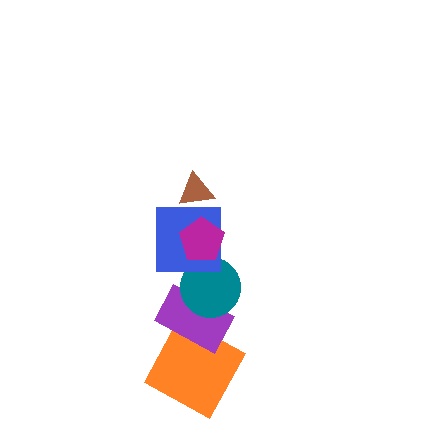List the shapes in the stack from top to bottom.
From top to bottom: the brown triangle, the magenta pentagon, the blue square, the teal circle, the purple rectangle, the orange square.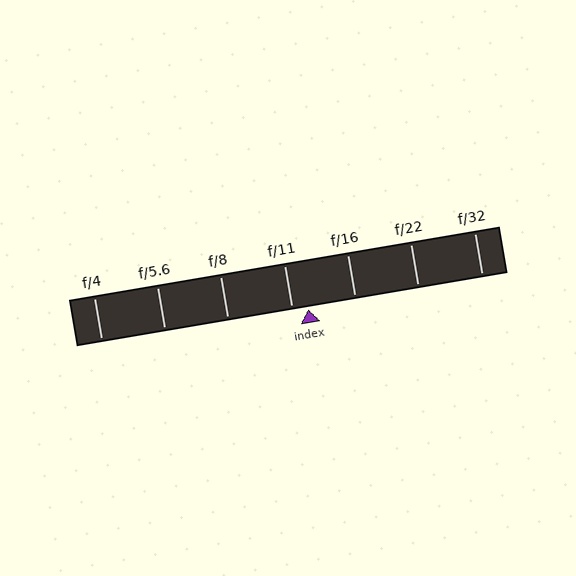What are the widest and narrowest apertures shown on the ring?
The widest aperture shown is f/4 and the narrowest is f/32.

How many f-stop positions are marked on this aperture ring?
There are 7 f-stop positions marked.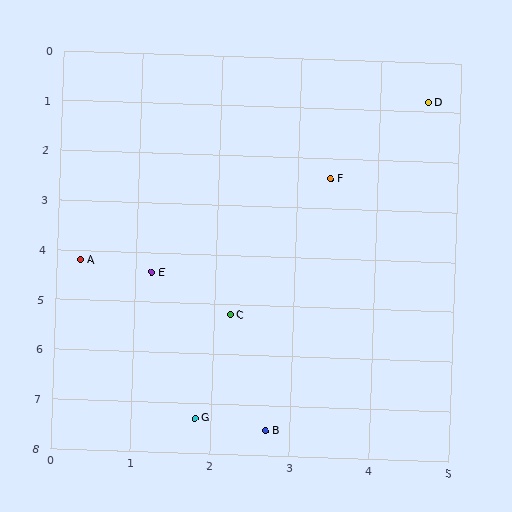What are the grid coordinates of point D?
Point D is at approximately (4.6, 0.8).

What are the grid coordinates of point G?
Point G is at approximately (1.8, 7.3).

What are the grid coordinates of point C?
Point C is at approximately (2.2, 5.2).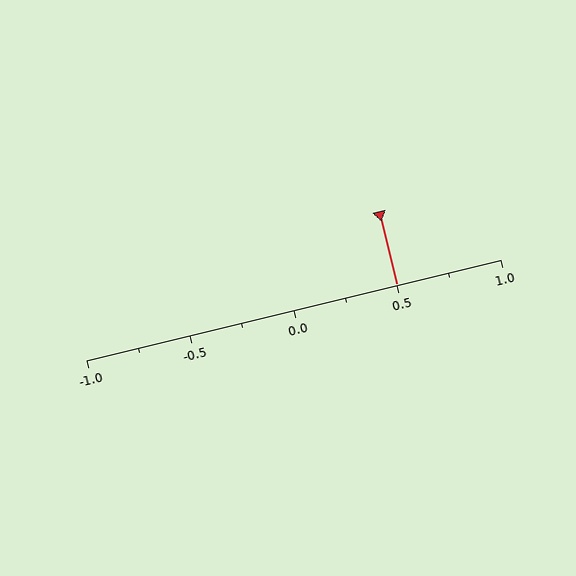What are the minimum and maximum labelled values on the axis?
The axis runs from -1.0 to 1.0.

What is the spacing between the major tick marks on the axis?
The major ticks are spaced 0.5 apart.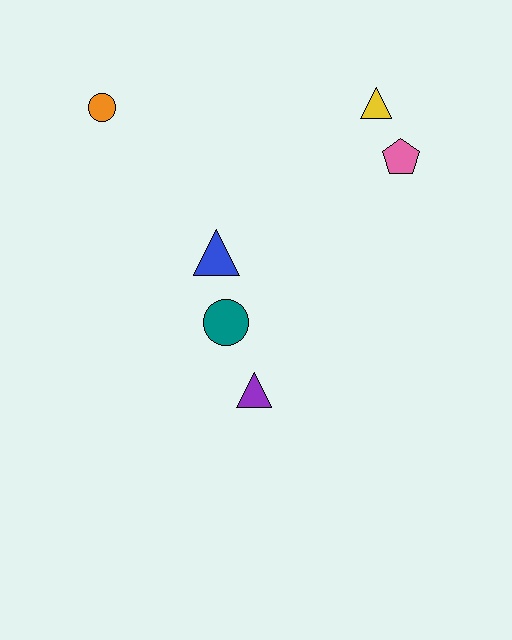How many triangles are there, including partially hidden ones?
There are 3 triangles.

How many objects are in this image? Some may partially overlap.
There are 6 objects.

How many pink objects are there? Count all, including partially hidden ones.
There is 1 pink object.